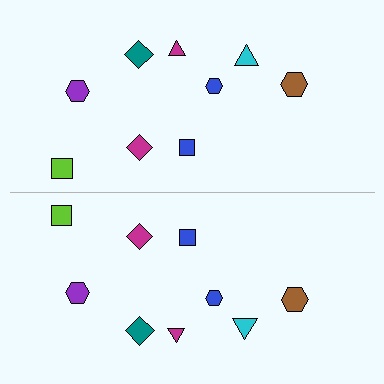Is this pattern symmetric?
Yes, this pattern has bilateral (reflection) symmetry.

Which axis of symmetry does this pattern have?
The pattern has a horizontal axis of symmetry running through the center of the image.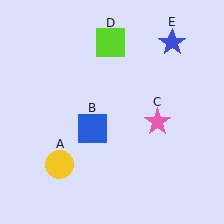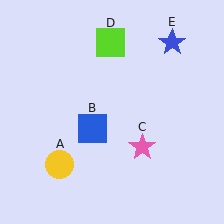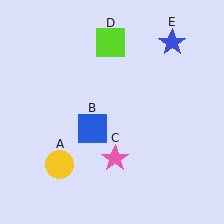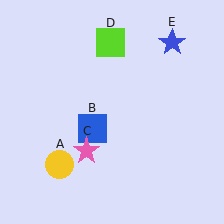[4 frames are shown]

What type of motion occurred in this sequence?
The pink star (object C) rotated clockwise around the center of the scene.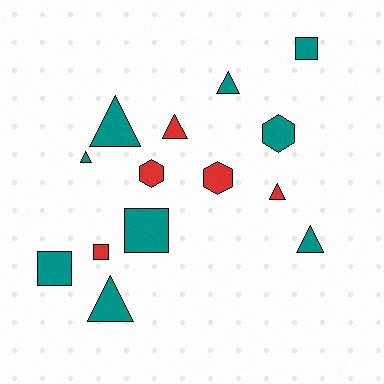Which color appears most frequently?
Teal, with 9 objects.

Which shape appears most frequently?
Triangle, with 7 objects.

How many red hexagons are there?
There are 2 red hexagons.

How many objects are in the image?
There are 14 objects.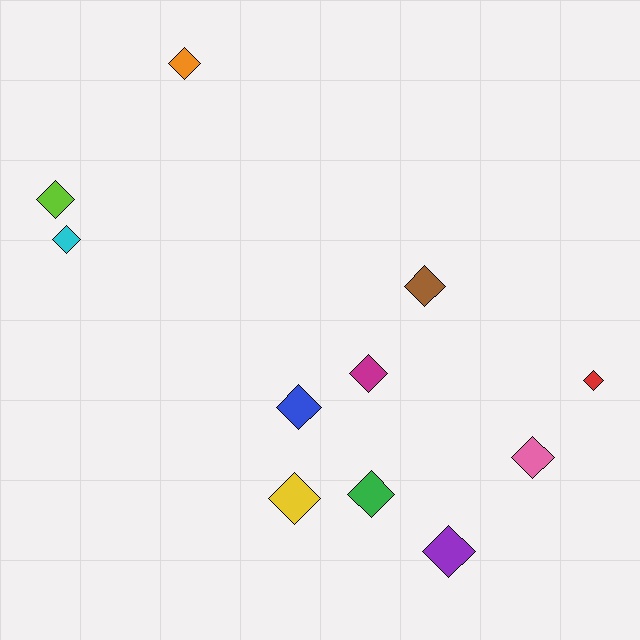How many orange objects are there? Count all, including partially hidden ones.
There is 1 orange object.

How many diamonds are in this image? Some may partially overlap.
There are 11 diamonds.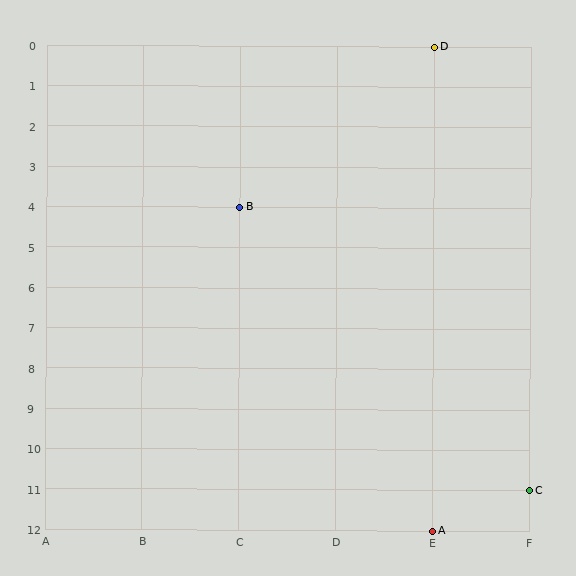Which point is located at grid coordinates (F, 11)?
Point C is at (F, 11).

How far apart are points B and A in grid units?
Points B and A are 2 columns and 8 rows apart (about 8.2 grid units diagonally).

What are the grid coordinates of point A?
Point A is at grid coordinates (E, 12).